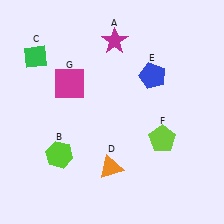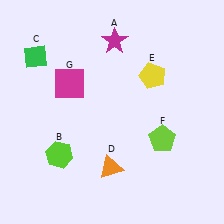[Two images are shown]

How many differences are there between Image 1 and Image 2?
There is 1 difference between the two images.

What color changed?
The pentagon (E) changed from blue in Image 1 to yellow in Image 2.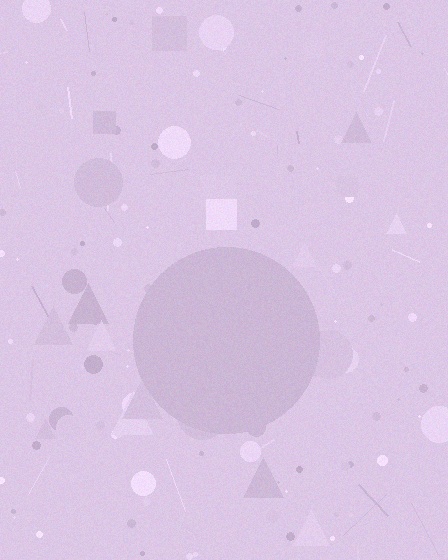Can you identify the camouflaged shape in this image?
The camouflaged shape is a circle.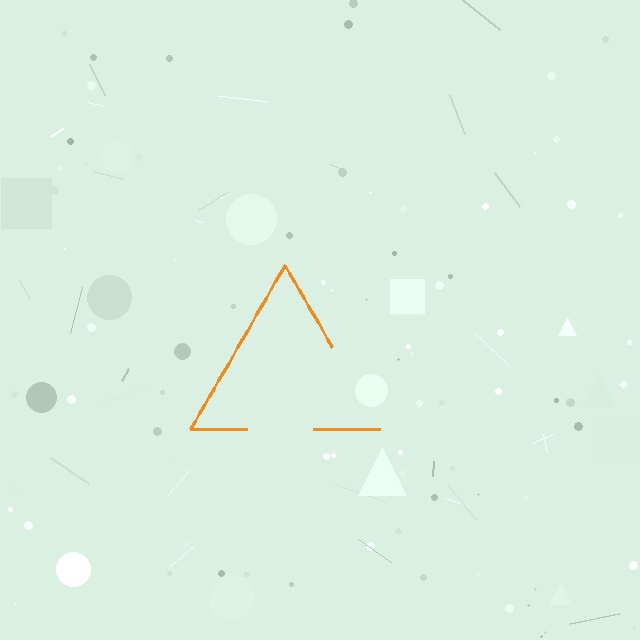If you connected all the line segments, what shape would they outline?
They would outline a triangle.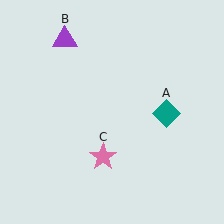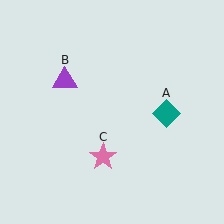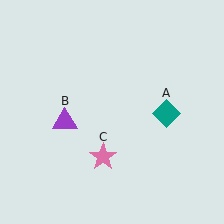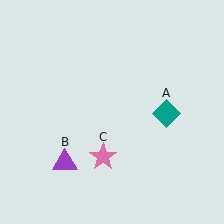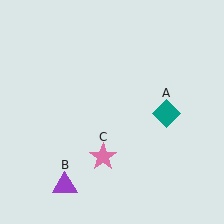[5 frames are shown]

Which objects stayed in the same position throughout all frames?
Teal diamond (object A) and pink star (object C) remained stationary.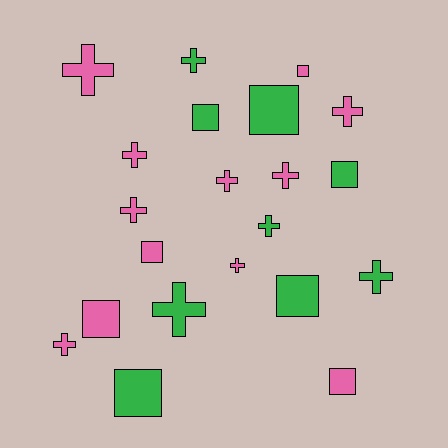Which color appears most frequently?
Pink, with 12 objects.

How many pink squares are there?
There are 4 pink squares.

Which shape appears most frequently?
Cross, with 12 objects.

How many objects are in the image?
There are 21 objects.